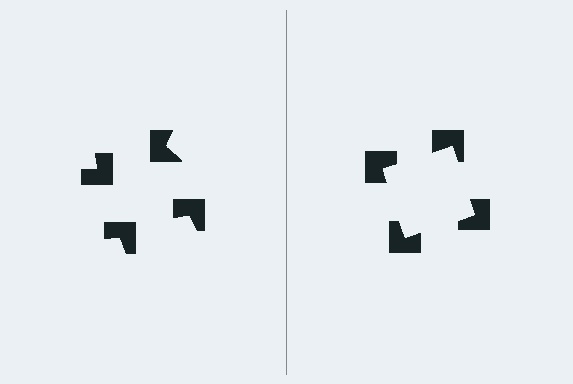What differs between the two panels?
The notched squares are positioned identically on both sides; only the wedge orientations differ. On the right they align to a square; on the left they are misaligned.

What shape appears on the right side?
An illusory square.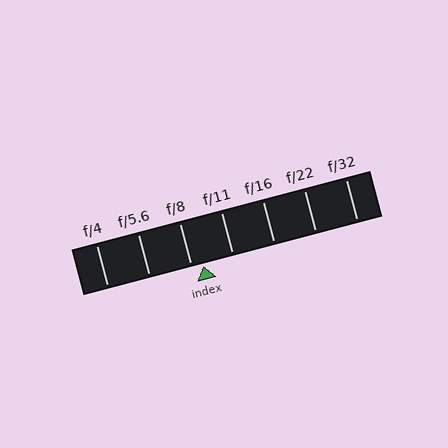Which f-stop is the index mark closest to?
The index mark is closest to f/8.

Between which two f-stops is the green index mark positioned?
The index mark is between f/8 and f/11.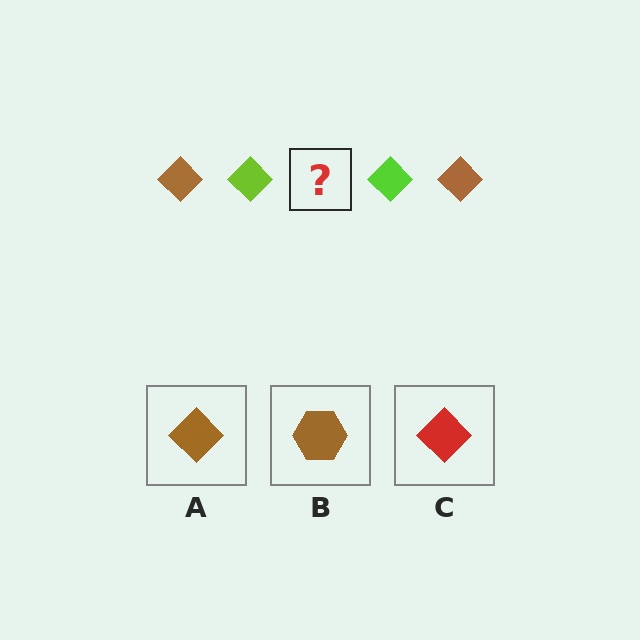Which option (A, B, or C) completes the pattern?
A.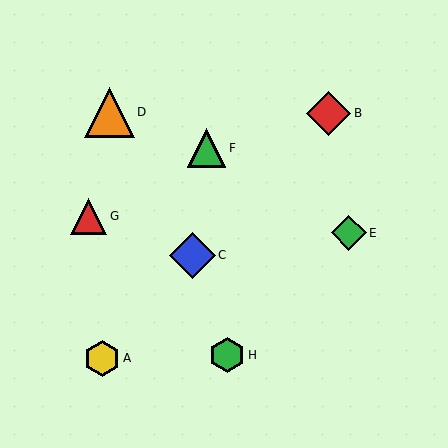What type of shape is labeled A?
Shape A is a yellow hexagon.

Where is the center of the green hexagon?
The center of the green hexagon is at (227, 355).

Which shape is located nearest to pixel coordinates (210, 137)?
The green triangle (labeled F) at (207, 148) is nearest to that location.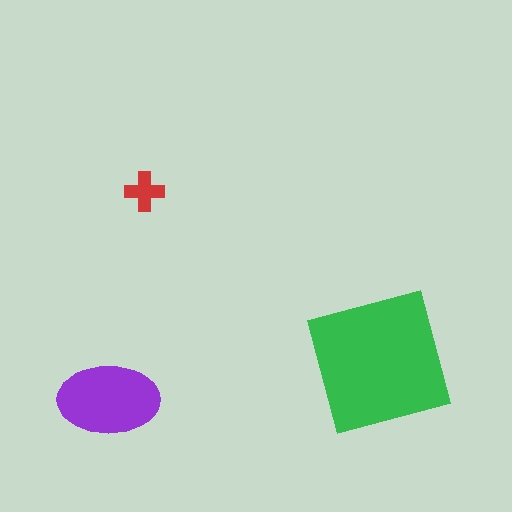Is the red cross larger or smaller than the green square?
Smaller.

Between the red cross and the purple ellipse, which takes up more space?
The purple ellipse.